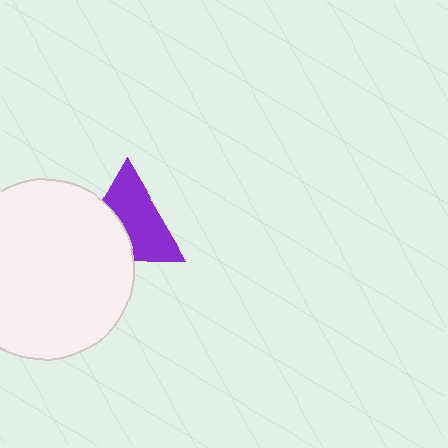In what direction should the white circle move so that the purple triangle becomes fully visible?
The white circle should move toward the lower-left. That is the shortest direction to clear the overlap and leave the purple triangle fully visible.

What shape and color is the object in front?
The object in front is a white circle.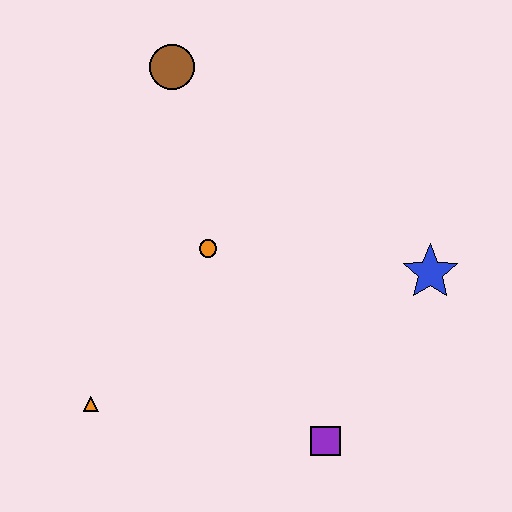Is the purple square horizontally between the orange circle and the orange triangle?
No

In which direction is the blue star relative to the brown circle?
The blue star is to the right of the brown circle.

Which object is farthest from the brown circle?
The purple square is farthest from the brown circle.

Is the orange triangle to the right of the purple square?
No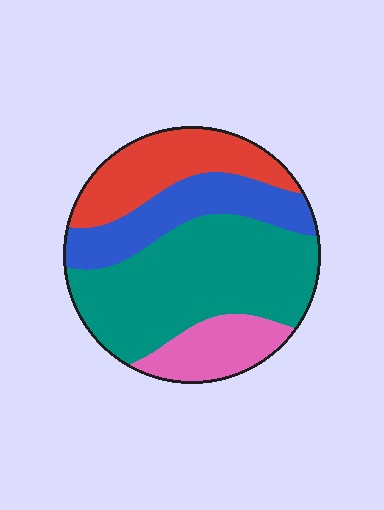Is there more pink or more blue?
Blue.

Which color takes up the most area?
Teal, at roughly 45%.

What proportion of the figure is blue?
Blue covers 20% of the figure.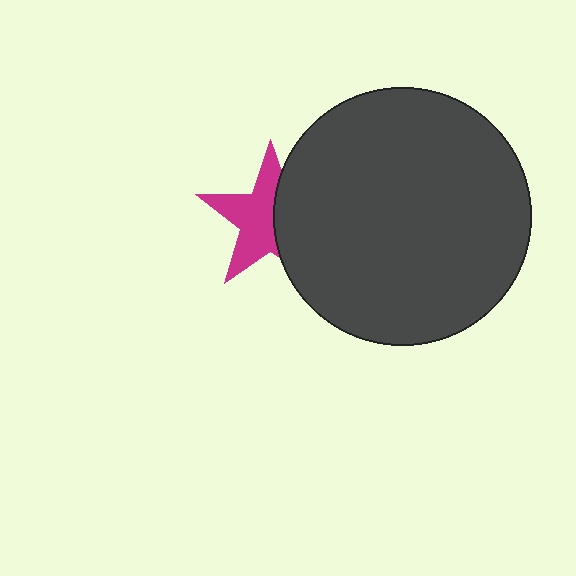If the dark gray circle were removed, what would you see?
You would see the complete magenta star.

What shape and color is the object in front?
The object in front is a dark gray circle.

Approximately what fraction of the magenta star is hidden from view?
Roughly 43% of the magenta star is hidden behind the dark gray circle.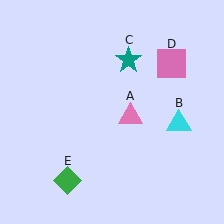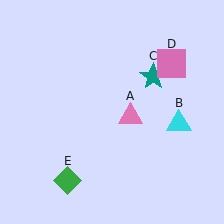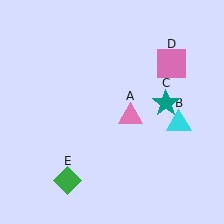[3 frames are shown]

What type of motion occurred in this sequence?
The teal star (object C) rotated clockwise around the center of the scene.